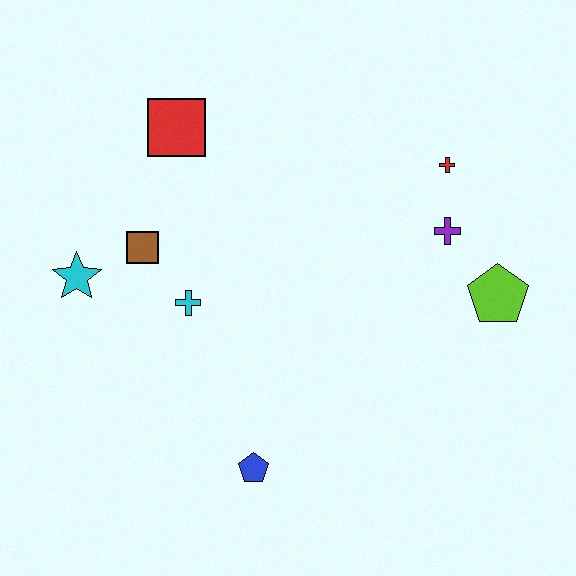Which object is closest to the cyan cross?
The brown square is closest to the cyan cross.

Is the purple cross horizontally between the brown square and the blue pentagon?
No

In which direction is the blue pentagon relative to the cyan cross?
The blue pentagon is below the cyan cross.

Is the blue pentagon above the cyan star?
No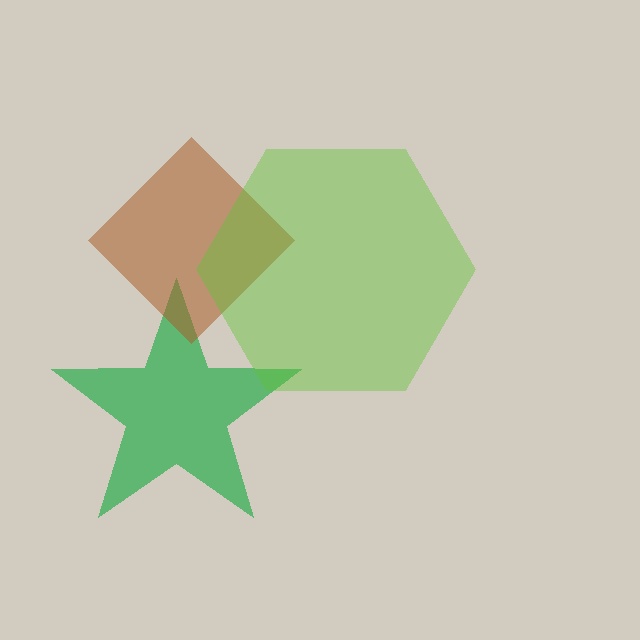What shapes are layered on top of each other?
The layered shapes are: a green star, a brown diamond, a lime hexagon.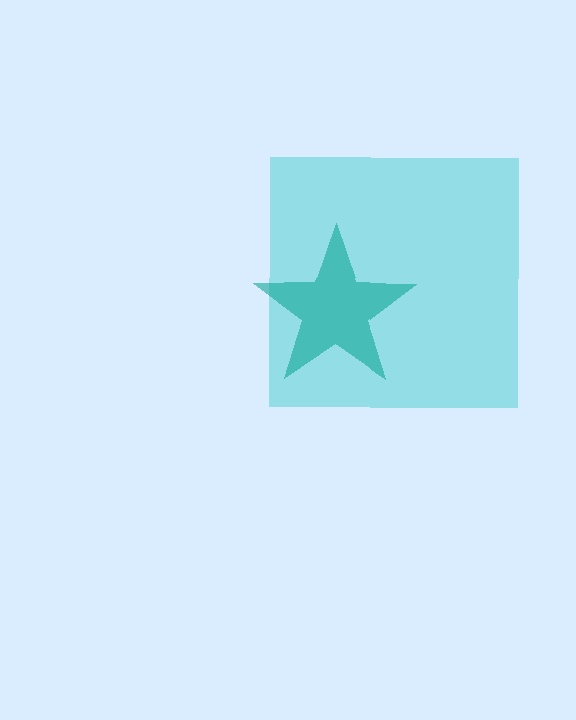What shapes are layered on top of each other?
The layered shapes are: a cyan square, a teal star.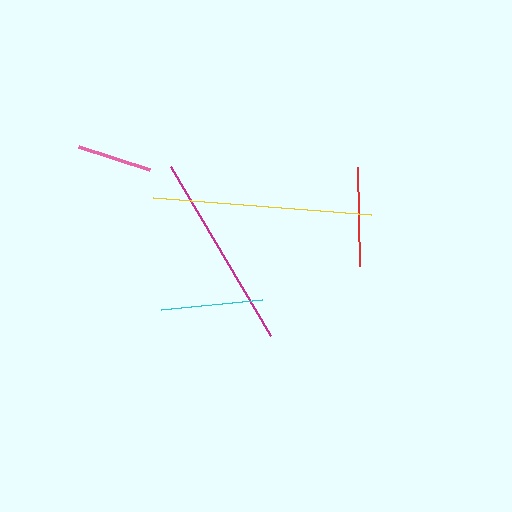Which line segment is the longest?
The yellow line is the longest at approximately 219 pixels.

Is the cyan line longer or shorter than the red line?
The cyan line is longer than the red line.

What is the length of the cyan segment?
The cyan segment is approximately 102 pixels long.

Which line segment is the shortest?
The pink line is the shortest at approximately 75 pixels.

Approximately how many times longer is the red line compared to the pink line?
The red line is approximately 1.3 times the length of the pink line.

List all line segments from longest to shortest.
From longest to shortest: yellow, magenta, cyan, red, pink.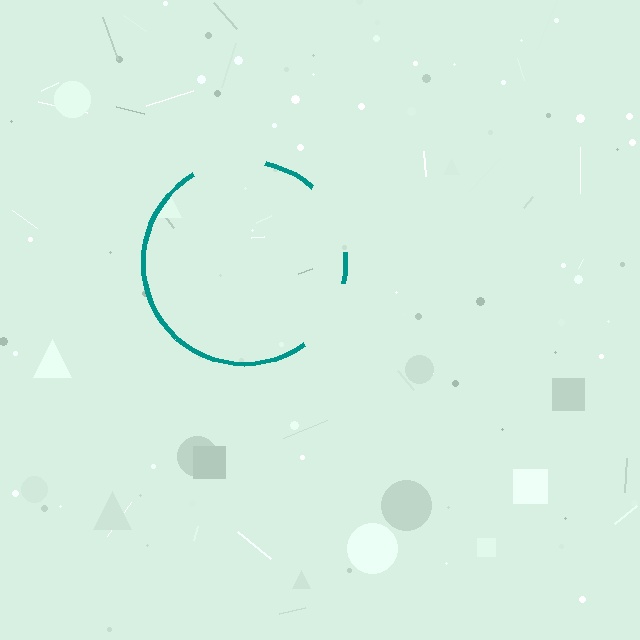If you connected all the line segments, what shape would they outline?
They would outline a circle.